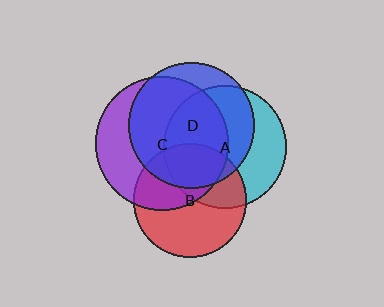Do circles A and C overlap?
Yes.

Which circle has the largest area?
Circle C (purple).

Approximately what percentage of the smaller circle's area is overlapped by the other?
Approximately 45%.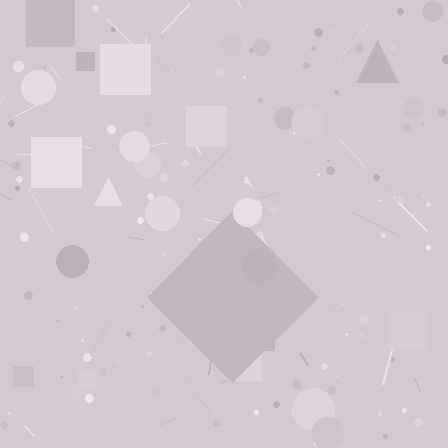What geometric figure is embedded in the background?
A diamond is embedded in the background.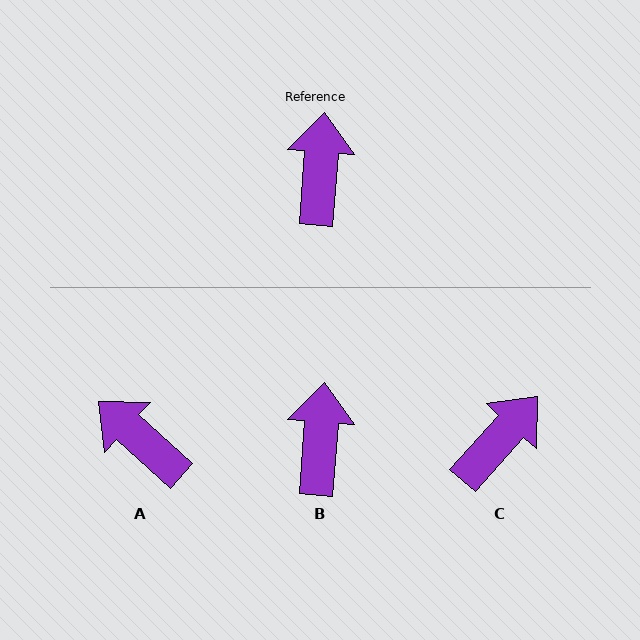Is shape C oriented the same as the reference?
No, it is off by about 38 degrees.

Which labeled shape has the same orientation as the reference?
B.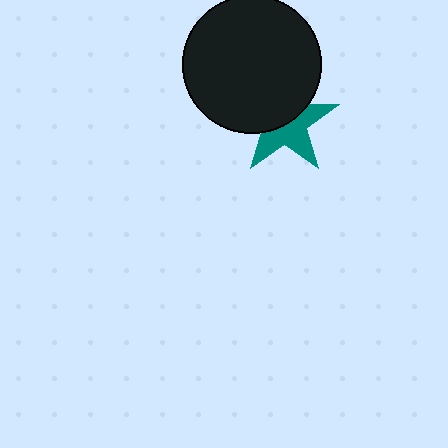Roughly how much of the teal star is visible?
About half of it is visible (roughly 53%).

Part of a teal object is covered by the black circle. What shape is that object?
It is a star.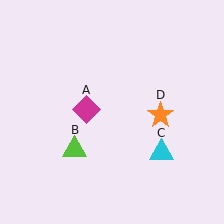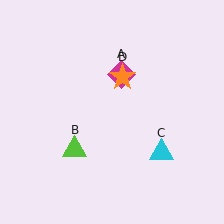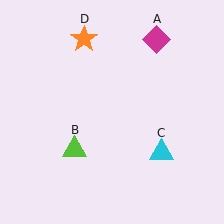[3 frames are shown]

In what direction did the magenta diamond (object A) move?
The magenta diamond (object A) moved up and to the right.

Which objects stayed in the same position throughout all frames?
Lime triangle (object B) and cyan triangle (object C) remained stationary.